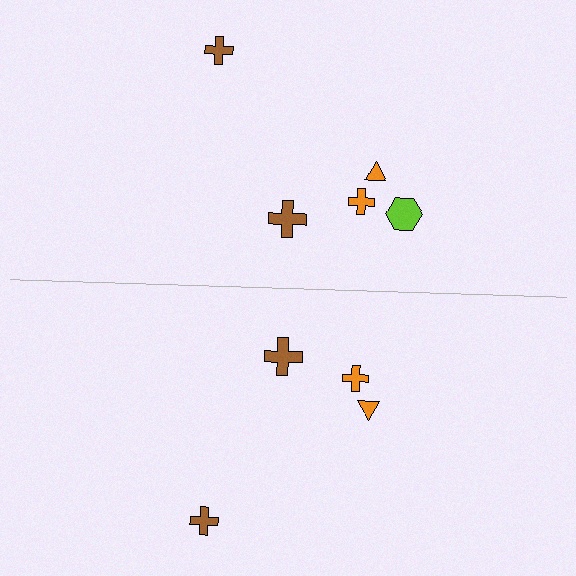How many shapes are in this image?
There are 9 shapes in this image.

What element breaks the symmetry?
A lime hexagon is missing from the bottom side.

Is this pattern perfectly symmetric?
No, the pattern is not perfectly symmetric. A lime hexagon is missing from the bottom side.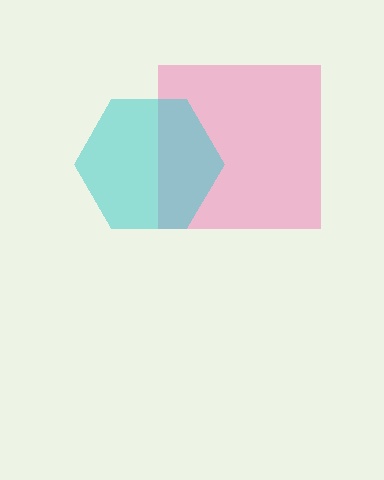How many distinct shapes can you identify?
There are 2 distinct shapes: a pink square, a cyan hexagon.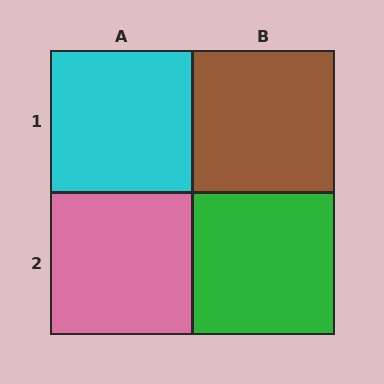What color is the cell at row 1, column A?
Cyan.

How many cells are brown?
1 cell is brown.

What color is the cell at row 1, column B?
Brown.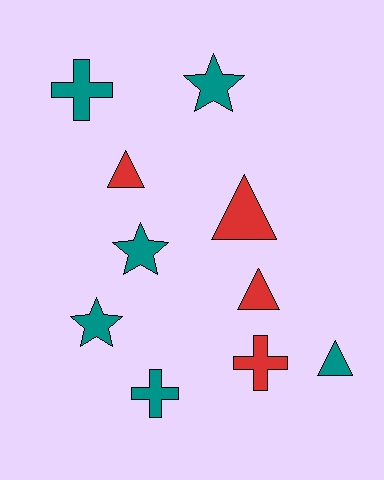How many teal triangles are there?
There is 1 teal triangle.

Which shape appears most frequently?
Triangle, with 4 objects.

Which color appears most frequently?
Teal, with 6 objects.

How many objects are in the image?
There are 10 objects.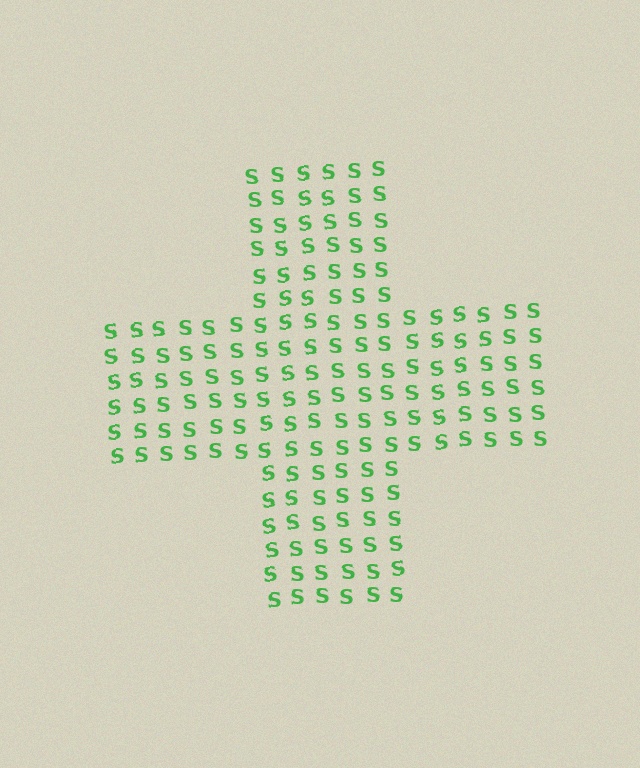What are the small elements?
The small elements are letter S's.